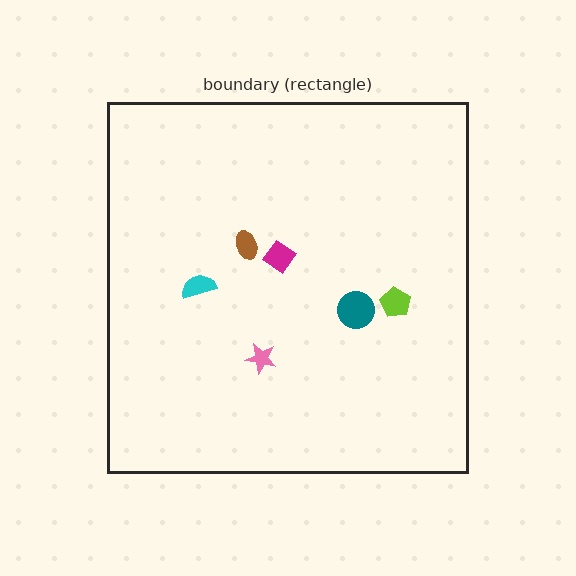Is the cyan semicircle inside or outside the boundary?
Inside.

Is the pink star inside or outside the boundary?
Inside.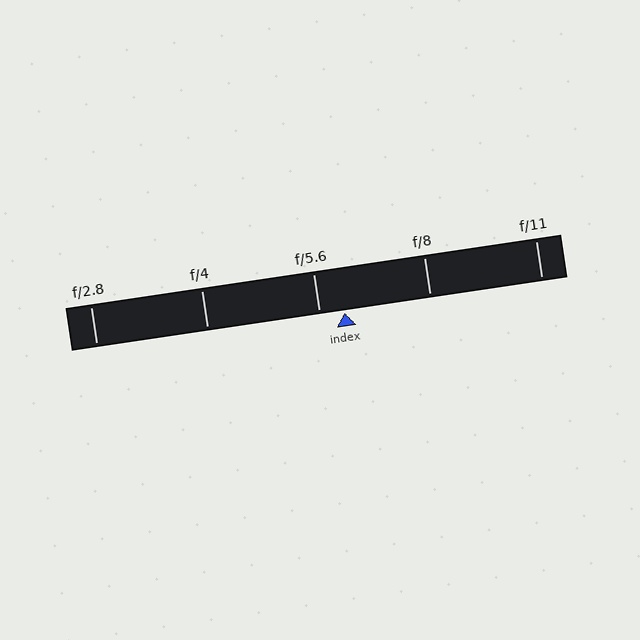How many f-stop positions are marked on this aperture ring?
There are 5 f-stop positions marked.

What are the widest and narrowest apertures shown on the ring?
The widest aperture shown is f/2.8 and the narrowest is f/11.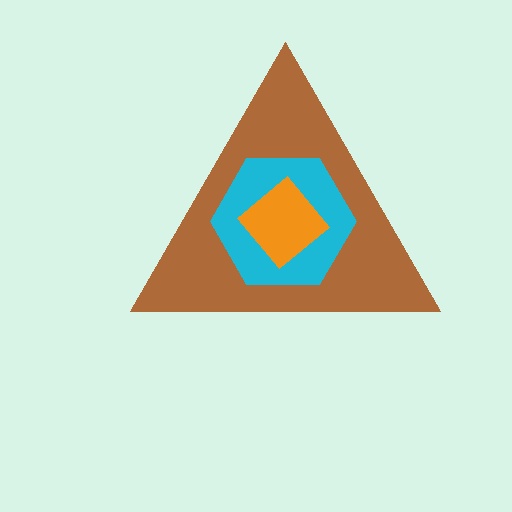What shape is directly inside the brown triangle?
The cyan hexagon.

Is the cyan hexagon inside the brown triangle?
Yes.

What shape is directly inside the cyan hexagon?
The orange diamond.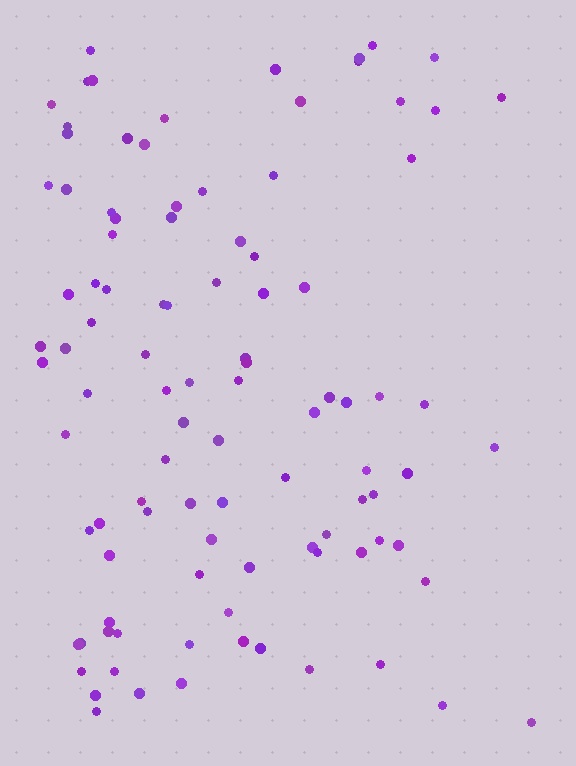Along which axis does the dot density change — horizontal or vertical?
Horizontal.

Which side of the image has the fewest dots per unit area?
The right.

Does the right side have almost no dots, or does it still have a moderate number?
Still a moderate number, just noticeably fewer than the left.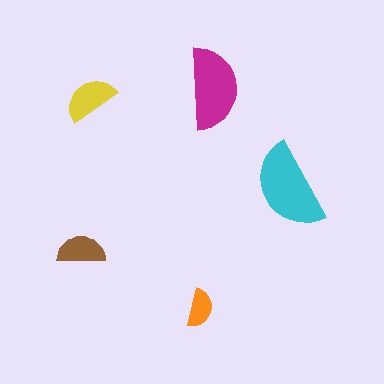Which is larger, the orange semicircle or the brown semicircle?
The brown one.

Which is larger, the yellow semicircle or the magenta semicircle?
The magenta one.